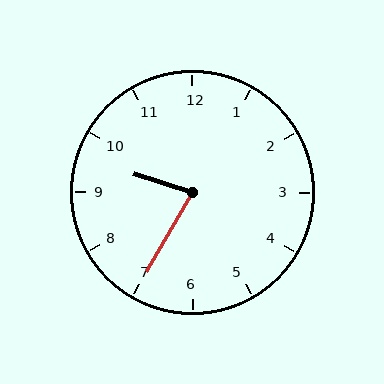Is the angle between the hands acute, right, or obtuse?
It is acute.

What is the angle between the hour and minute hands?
Approximately 78 degrees.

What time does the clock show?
9:35.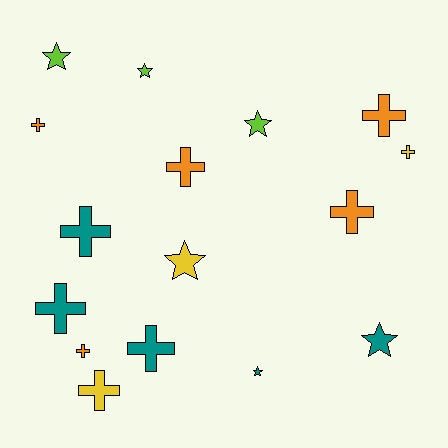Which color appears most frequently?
Orange, with 5 objects.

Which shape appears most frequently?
Cross, with 10 objects.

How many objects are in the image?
There are 16 objects.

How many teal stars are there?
There are 2 teal stars.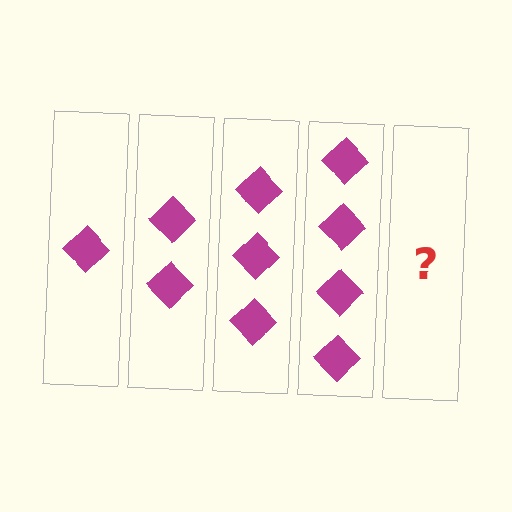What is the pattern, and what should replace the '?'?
The pattern is that each step adds one more diamond. The '?' should be 5 diamonds.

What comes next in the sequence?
The next element should be 5 diamonds.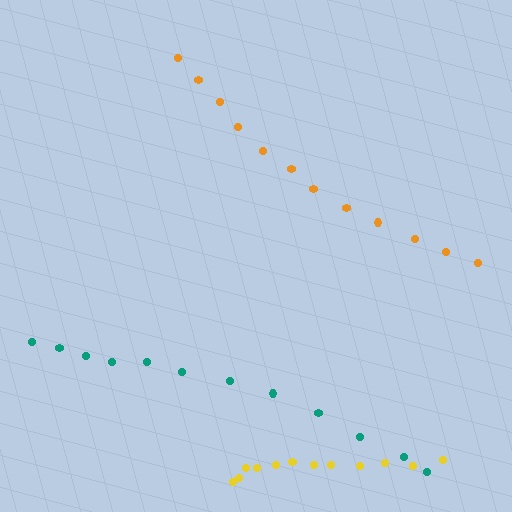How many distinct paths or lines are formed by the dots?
There are 3 distinct paths.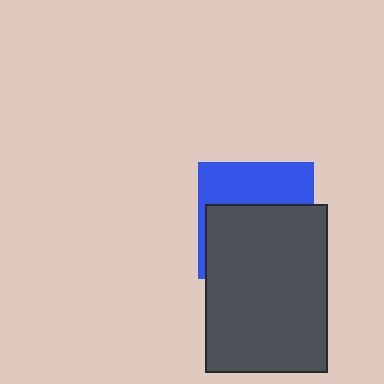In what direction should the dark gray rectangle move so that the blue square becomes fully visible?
The dark gray rectangle should move down. That is the shortest direction to clear the overlap and leave the blue square fully visible.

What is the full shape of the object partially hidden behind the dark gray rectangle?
The partially hidden object is a blue square.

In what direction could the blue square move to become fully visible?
The blue square could move up. That would shift it out from behind the dark gray rectangle entirely.